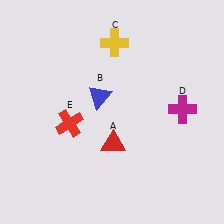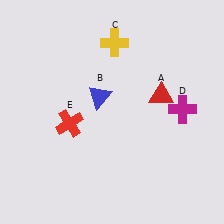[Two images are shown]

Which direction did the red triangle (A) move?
The red triangle (A) moved right.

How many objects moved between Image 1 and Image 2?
1 object moved between the two images.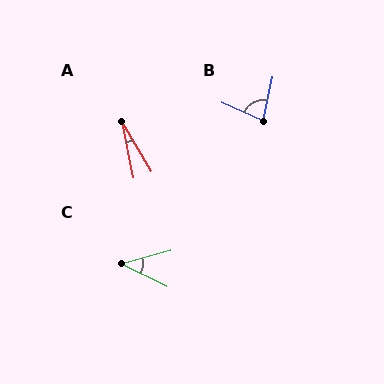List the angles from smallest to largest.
A (20°), C (42°), B (77°).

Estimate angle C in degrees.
Approximately 42 degrees.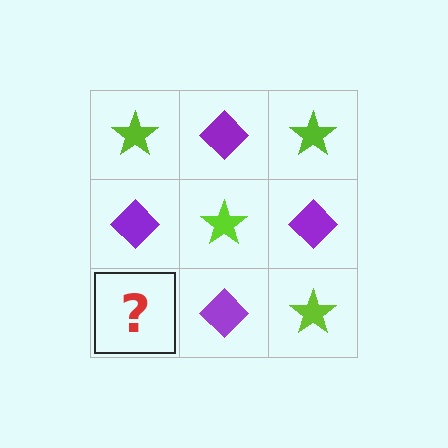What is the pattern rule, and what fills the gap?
The rule is that it alternates lime star and purple diamond in a checkerboard pattern. The gap should be filled with a lime star.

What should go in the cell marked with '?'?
The missing cell should contain a lime star.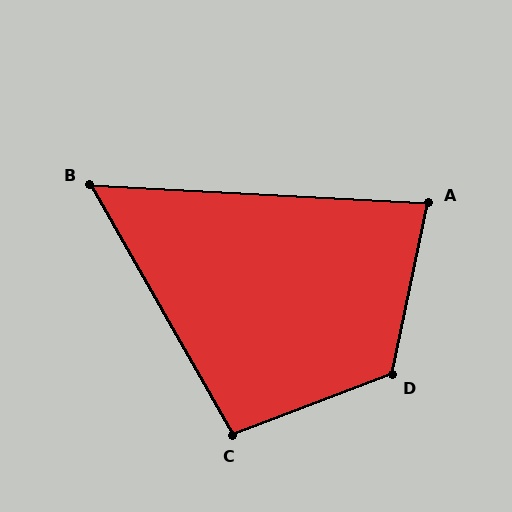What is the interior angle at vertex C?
Approximately 99 degrees (obtuse).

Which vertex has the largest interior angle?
D, at approximately 123 degrees.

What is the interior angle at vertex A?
Approximately 81 degrees (acute).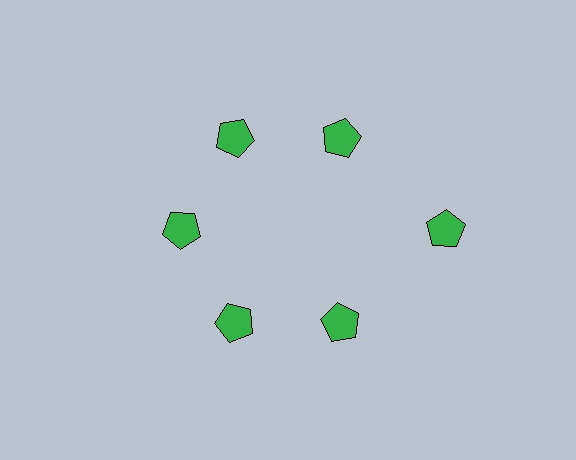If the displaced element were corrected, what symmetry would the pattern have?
It would have 6-fold rotational symmetry — the pattern would map onto itself every 60 degrees.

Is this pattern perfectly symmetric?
No. The 6 green pentagons are arranged in a ring, but one element near the 3 o'clock position is pushed outward from the center, breaking the 6-fold rotational symmetry.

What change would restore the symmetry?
The symmetry would be restored by moving it inward, back onto the ring so that all 6 pentagons sit at equal angles and equal distance from the center.